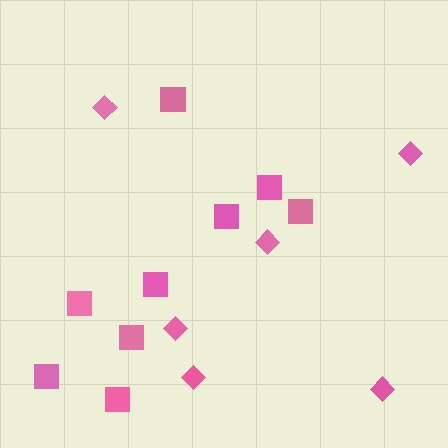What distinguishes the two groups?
There are 2 groups: one group of diamonds (6) and one group of squares (9).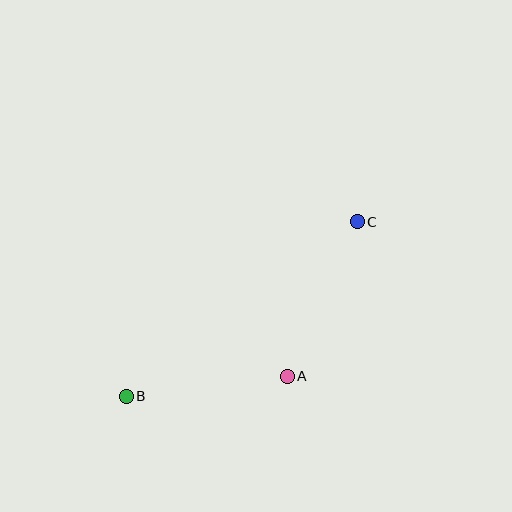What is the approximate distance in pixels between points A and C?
The distance between A and C is approximately 170 pixels.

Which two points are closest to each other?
Points A and B are closest to each other.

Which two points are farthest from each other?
Points B and C are farthest from each other.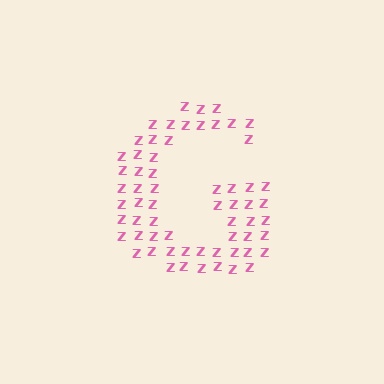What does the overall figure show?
The overall figure shows the letter G.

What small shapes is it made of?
It is made of small letter Z's.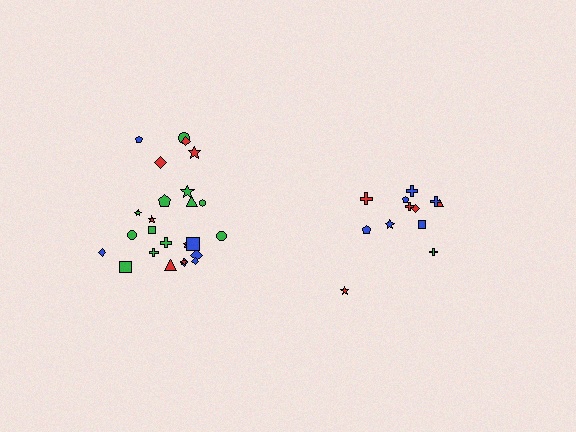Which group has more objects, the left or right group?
The left group.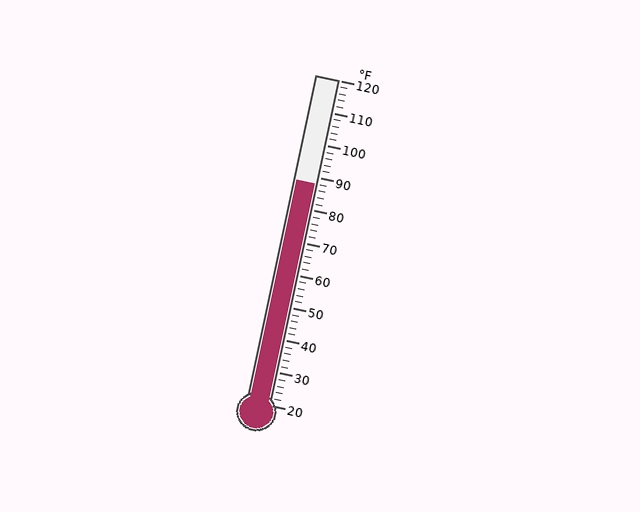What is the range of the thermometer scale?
The thermometer scale ranges from 20°F to 120°F.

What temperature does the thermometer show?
The thermometer shows approximately 88°F.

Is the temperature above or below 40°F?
The temperature is above 40°F.